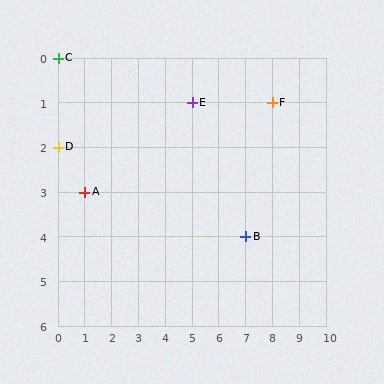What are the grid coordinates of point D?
Point D is at grid coordinates (0, 2).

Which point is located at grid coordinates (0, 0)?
Point C is at (0, 0).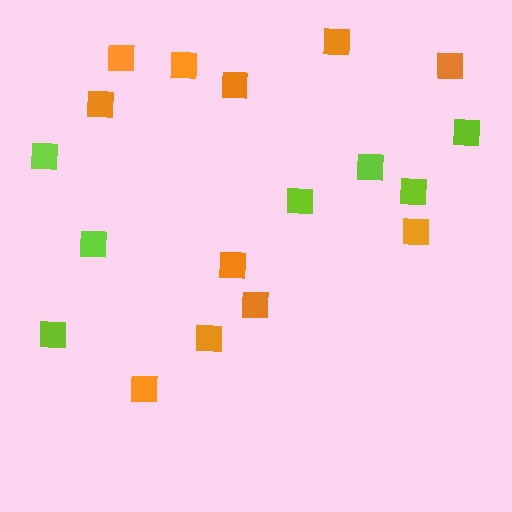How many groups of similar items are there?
There are 2 groups: one group of orange squares (11) and one group of lime squares (7).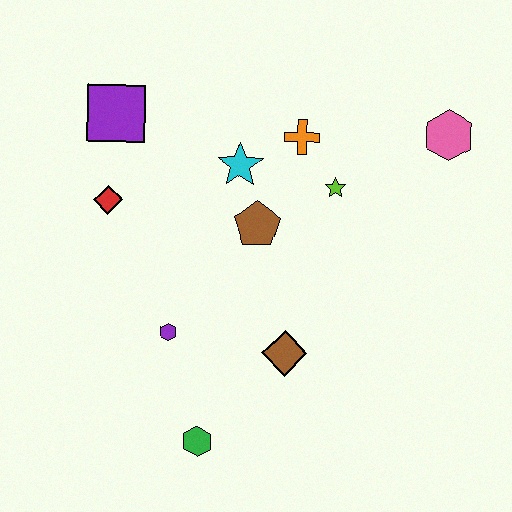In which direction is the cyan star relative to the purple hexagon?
The cyan star is above the purple hexagon.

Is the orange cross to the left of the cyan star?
No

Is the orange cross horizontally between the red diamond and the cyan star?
No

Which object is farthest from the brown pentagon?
The green hexagon is farthest from the brown pentagon.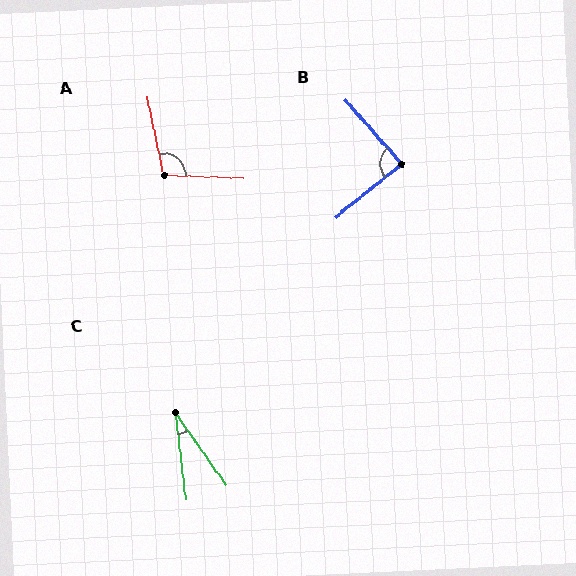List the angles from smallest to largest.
C (29°), B (87°), A (104°).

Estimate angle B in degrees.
Approximately 87 degrees.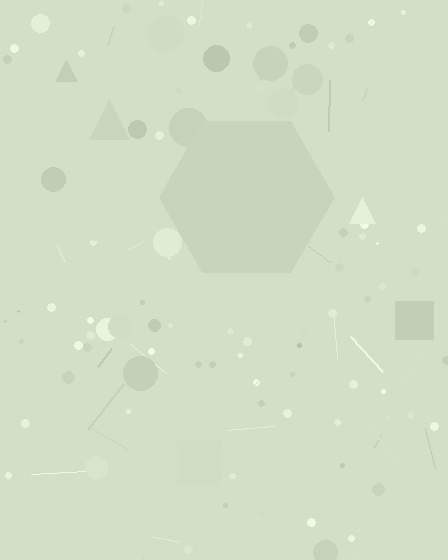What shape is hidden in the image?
A hexagon is hidden in the image.